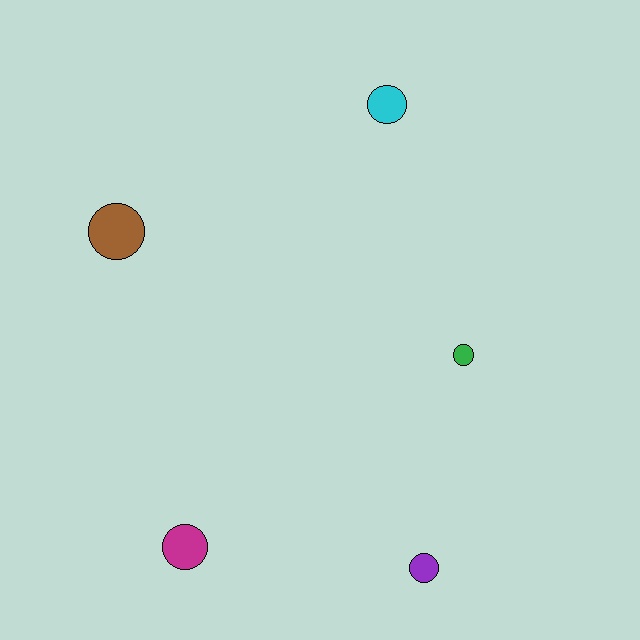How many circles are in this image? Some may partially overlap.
There are 5 circles.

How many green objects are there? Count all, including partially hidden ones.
There is 1 green object.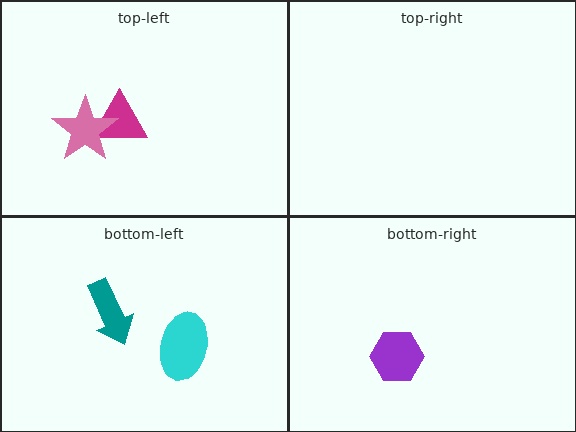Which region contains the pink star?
The top-left region.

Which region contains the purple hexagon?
The bottom-right region.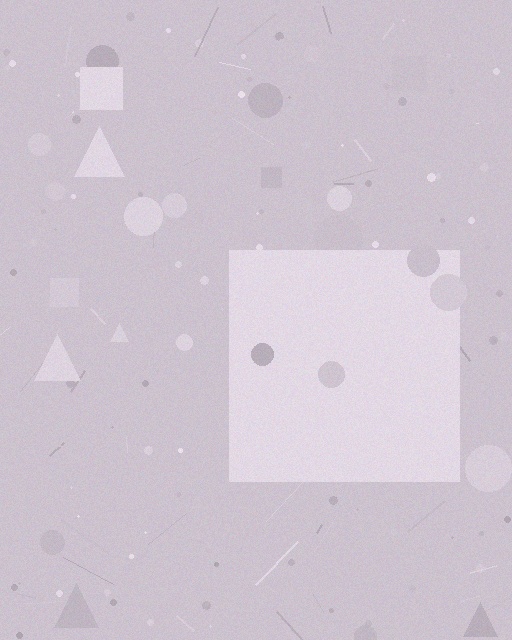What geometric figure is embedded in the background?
A square is embedded in the background.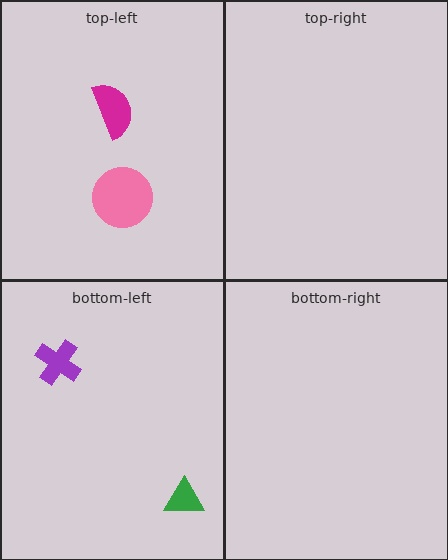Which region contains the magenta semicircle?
The top-left region.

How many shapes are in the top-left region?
2.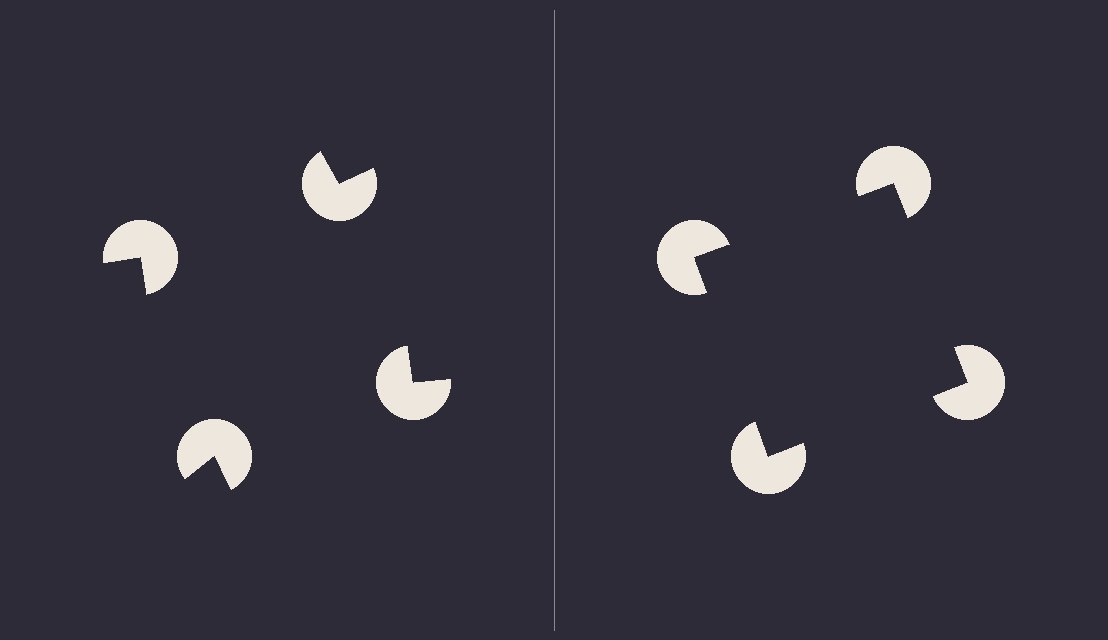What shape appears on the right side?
An illusory square.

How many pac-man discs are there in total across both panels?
8 — 4 on each side.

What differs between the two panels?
The pac-man discs are positioned identically on both sides; only the wedge orientations differ. On the right they align to a square; on the left they are misaligned.